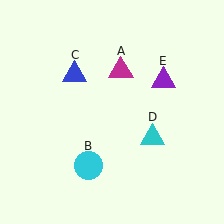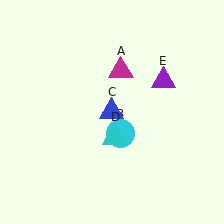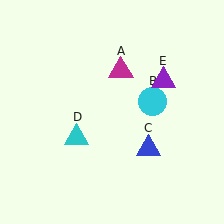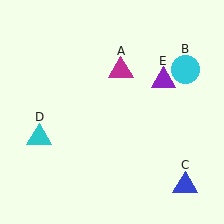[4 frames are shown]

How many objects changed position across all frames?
3 objects changed position: cyan circle (object B), blue triangle (object C), cyan triangle (object D).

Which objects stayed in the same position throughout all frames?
Magenta triangle (object A) and purple triangle (object E) remained stationary.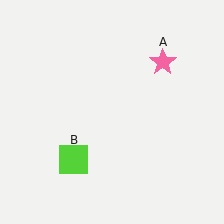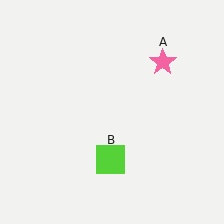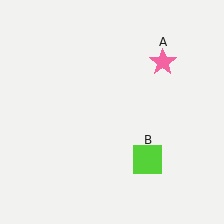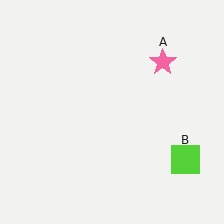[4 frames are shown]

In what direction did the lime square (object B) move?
The lime square (object B) moved right.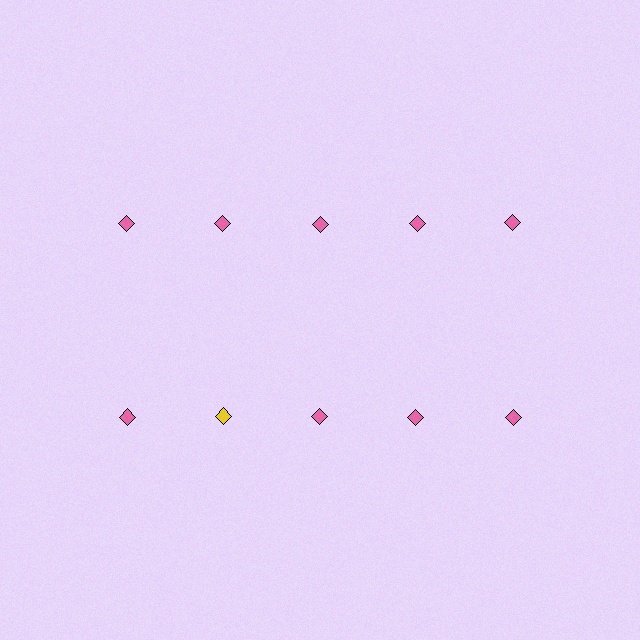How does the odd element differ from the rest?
It has a different color: yellow instead of pink.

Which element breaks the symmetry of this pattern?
The yellow diamond in the second row, second from left column breaks the symmetry. All other shapes are pink diamonds.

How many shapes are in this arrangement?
There are 10 shapes arranged in a grid pattern.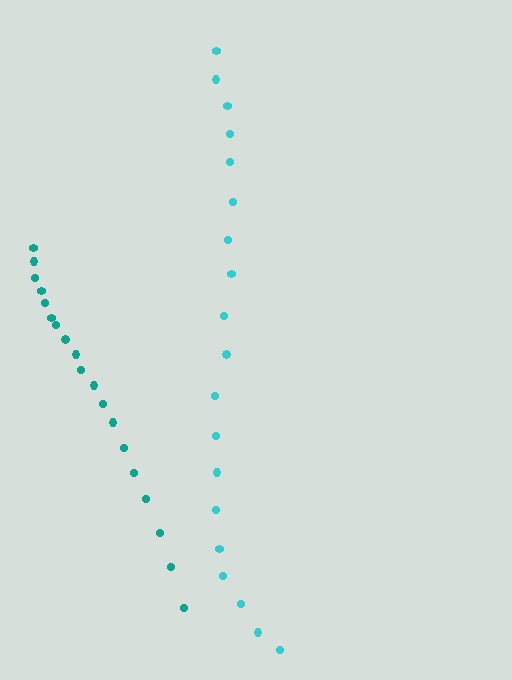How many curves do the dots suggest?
There are 2 distinct paths.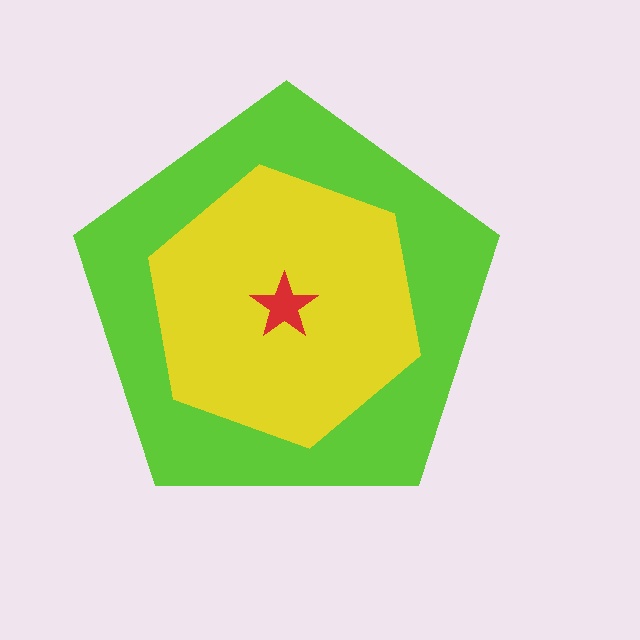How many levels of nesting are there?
3.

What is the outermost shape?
The lime pentagon.